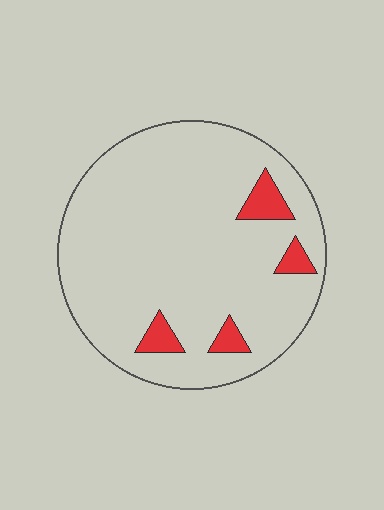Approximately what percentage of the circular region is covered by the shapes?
Approximately 10%.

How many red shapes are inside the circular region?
4.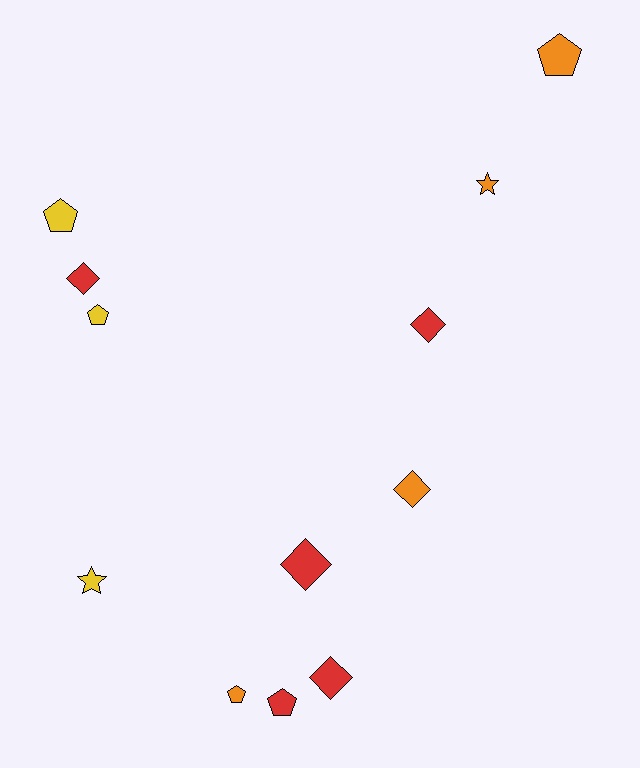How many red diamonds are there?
There are 4 red diamonds.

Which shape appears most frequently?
Diamond, with 5 objects.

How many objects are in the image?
There are 12 objects.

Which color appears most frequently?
Red, with 5 objects.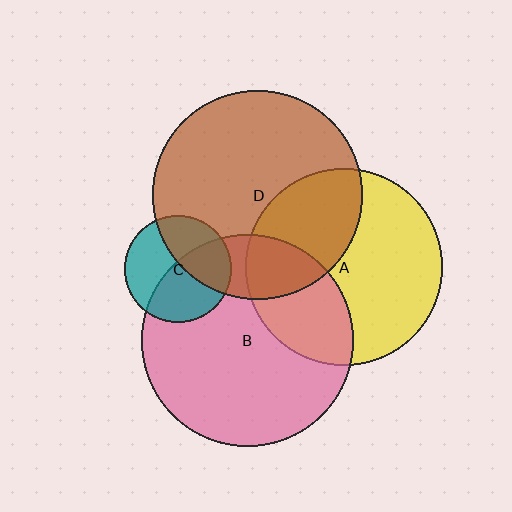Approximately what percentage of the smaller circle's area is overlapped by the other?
Approximately 55%.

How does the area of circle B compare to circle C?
Approximately 3.9 times.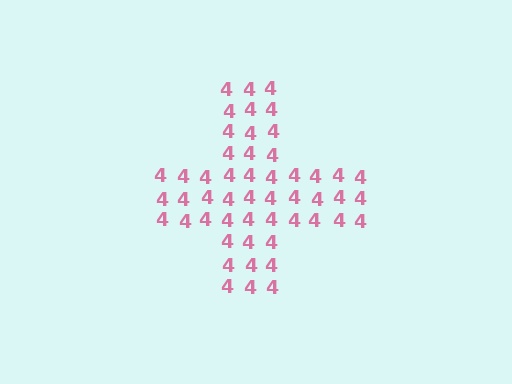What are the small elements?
The small elements are digit 4's.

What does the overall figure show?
The overall figure shows a cross.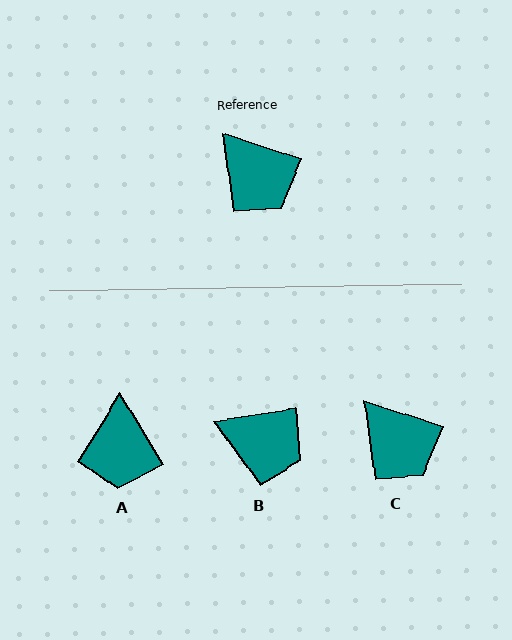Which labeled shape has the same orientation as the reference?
C.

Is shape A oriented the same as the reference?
No, it is off by about 40 degrees.